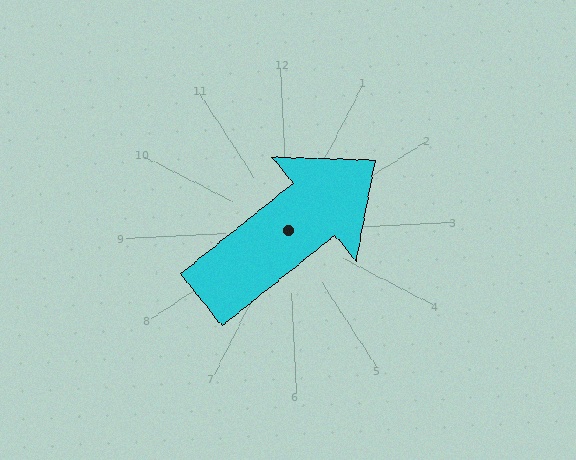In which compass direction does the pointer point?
Northeast.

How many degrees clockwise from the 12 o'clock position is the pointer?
Approximately 54 degrees.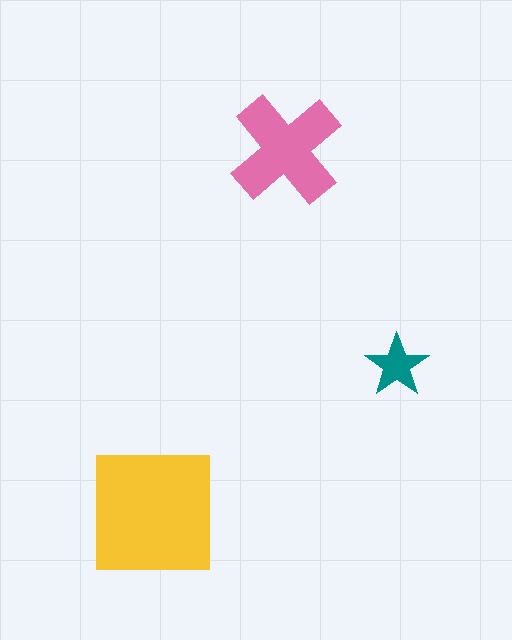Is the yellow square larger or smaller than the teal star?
Larger.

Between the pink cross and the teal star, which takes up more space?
The pink cross.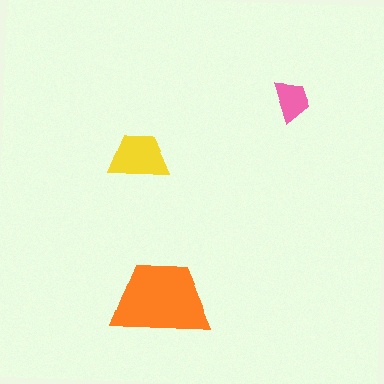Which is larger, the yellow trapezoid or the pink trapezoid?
The yellow one.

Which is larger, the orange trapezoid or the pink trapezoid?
The orange one.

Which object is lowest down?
The orange trapezoid is bottommost.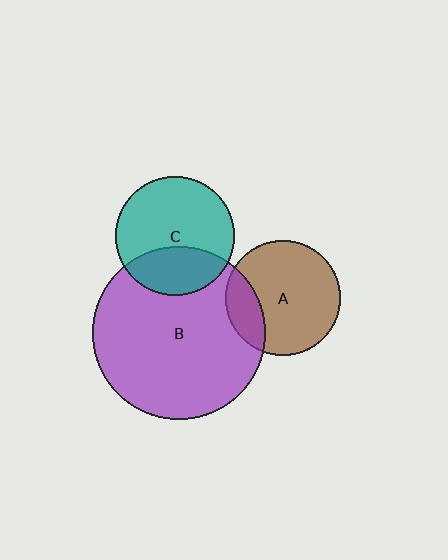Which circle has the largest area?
Circle B (purple).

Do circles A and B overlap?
Yes.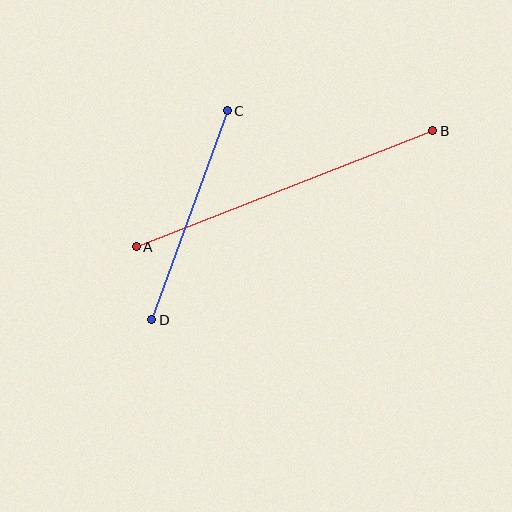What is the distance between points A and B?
The distance is approximately 318 pixels.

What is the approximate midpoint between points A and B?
The midpoint is at approximately (285, 189) pixels.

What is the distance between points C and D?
The distance is approximately 222 pixels.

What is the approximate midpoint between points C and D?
The midpoint is at approximately (189, 215) pixels.